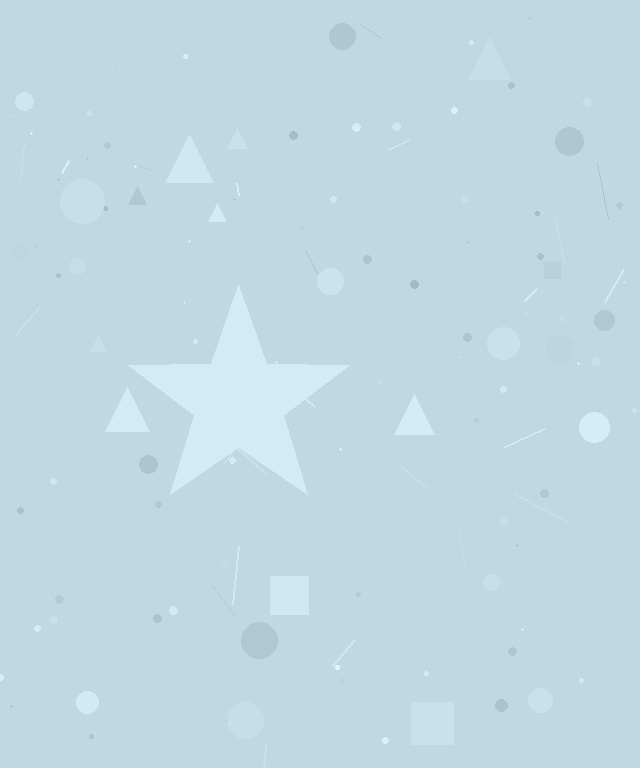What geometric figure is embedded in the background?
A star is embedded in the background.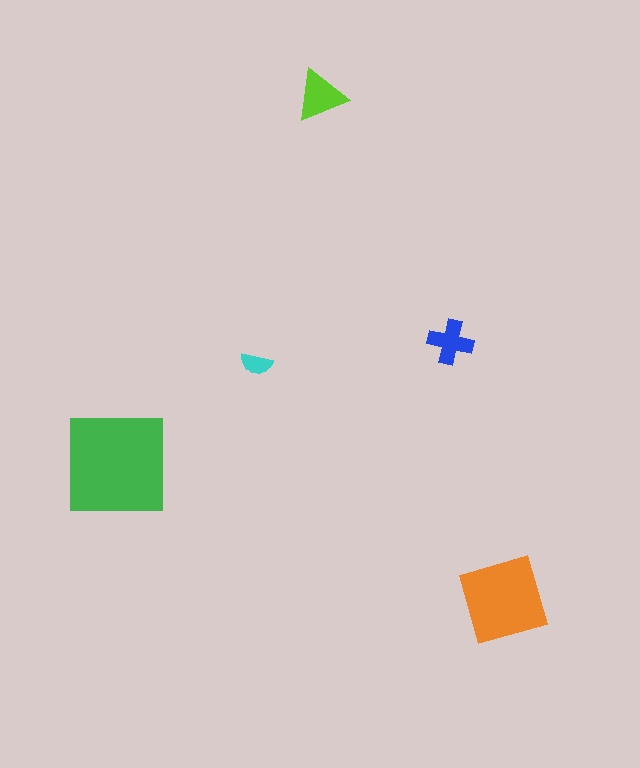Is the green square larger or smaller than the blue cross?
Larger.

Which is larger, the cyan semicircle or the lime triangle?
The lime triangle.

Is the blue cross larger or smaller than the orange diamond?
Smaller.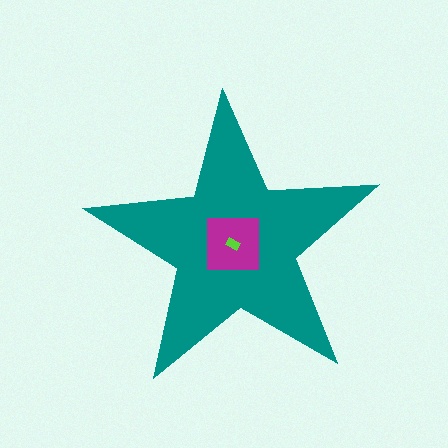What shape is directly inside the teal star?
The magenta square.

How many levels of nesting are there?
3.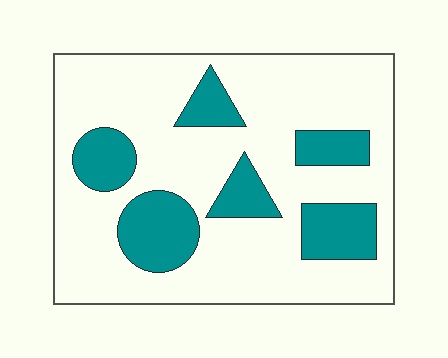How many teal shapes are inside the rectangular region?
6.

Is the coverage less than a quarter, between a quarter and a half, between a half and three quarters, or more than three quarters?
Less than a quarter.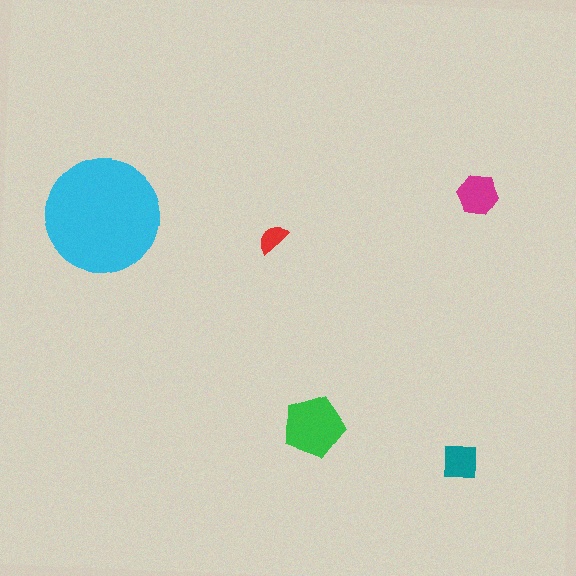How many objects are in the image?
There are 5 objects in the image.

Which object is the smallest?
The red semicircle.